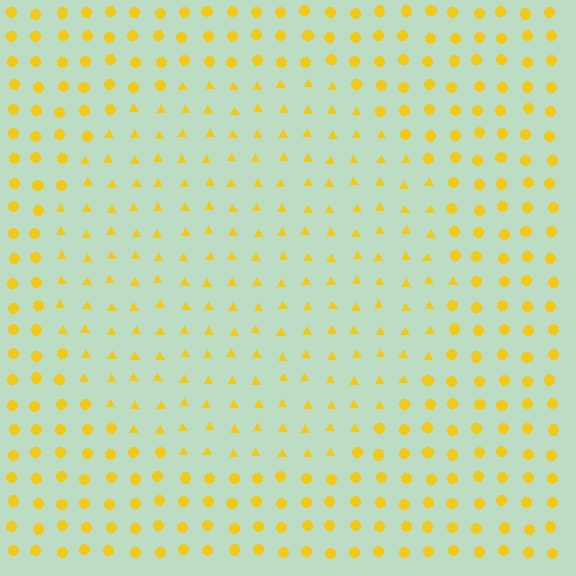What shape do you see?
I see a circle.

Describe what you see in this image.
The image is filled with small yellow elements arranged in a uniform grid. A circle-shaped region contains triangles, while the surrounding area contains circles. The boundary is defined purely by the change in element shape.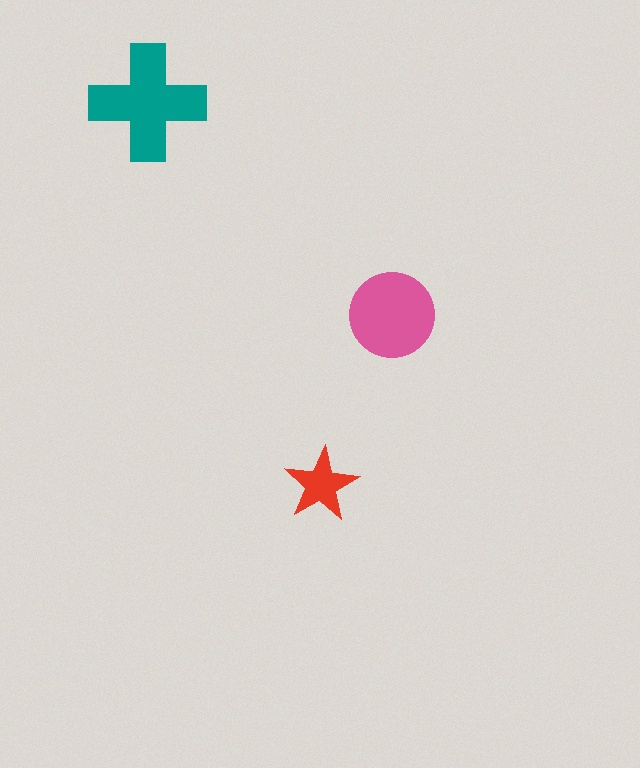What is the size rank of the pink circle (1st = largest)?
2nd.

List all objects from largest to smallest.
The teal cross, the pink circle, the red star.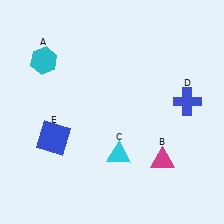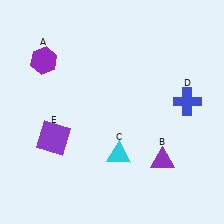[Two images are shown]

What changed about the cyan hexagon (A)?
In Image 1, A is cyan. In Image 2, it changed to purple.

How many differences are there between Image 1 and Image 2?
There are 3 differences between the two images.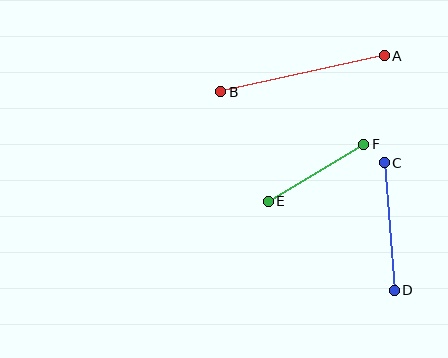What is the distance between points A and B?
The distance is approximately 168 pixels.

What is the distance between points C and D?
The distance is approximately 128 pixels.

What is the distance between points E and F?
The distance is approximately 112 pixels.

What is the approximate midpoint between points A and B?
The midpoint is at approximately (302, 74) pixels.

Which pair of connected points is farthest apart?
Points A and B are farthest apart.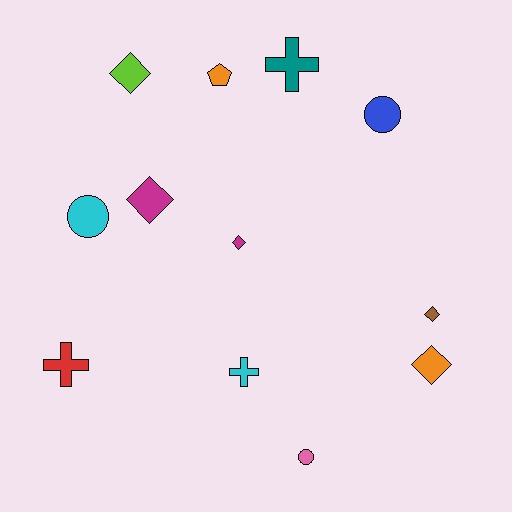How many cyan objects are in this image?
There are 2 cyan objects.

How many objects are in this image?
There are 12 objects.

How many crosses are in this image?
There are 3 crosses.